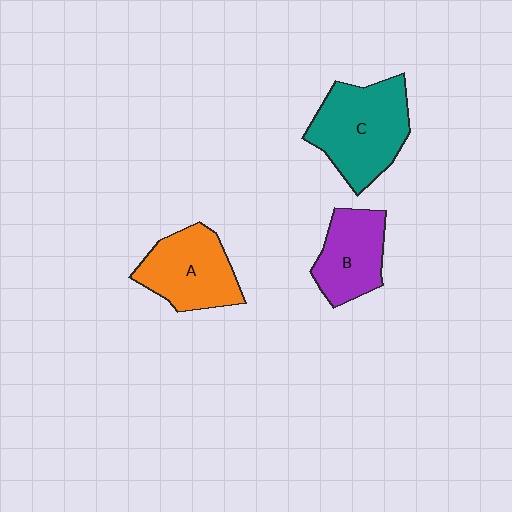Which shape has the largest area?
Shape C (teal).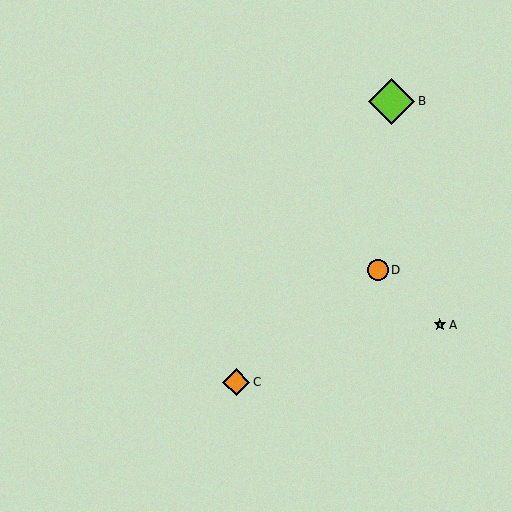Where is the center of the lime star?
The center of the lime star is at (440, 325).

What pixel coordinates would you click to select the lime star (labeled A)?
Click at (440, 325) to select the lime star A.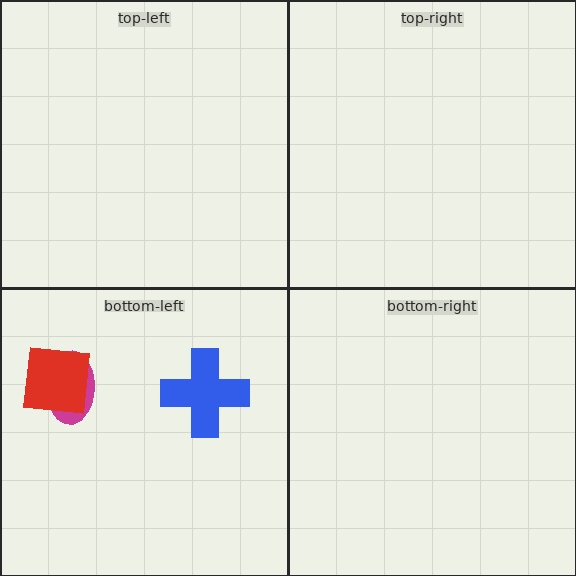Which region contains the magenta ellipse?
The bottom-left region.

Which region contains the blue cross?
The bottom-left region.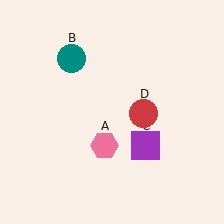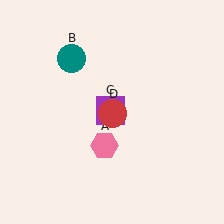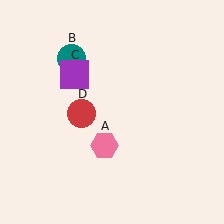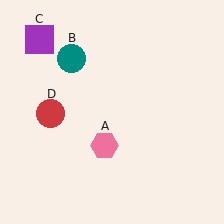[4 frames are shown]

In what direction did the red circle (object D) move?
The red circle (object D) moved left.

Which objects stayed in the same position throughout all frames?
Pink hexagon (object A) and teal circle (object B) remained stationary.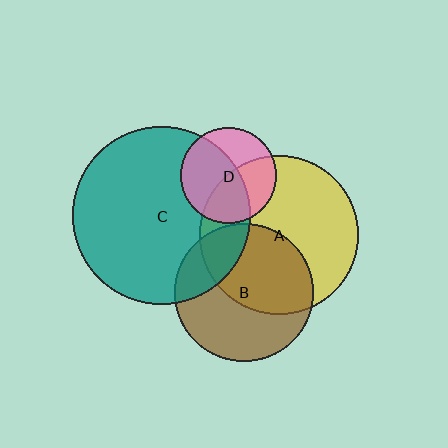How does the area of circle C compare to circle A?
Approximately 1.3 times.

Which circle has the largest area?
Circle C (teal).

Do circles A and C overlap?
Yes.